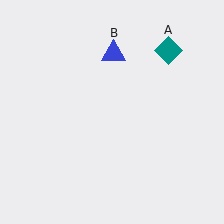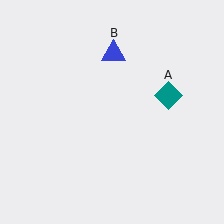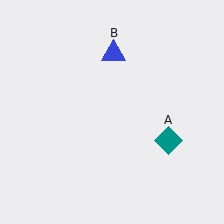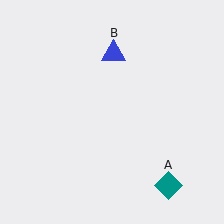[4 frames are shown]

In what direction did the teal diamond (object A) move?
The teal diamond (object A) moved down.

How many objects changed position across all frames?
1 object changed position: teal diamond (object A).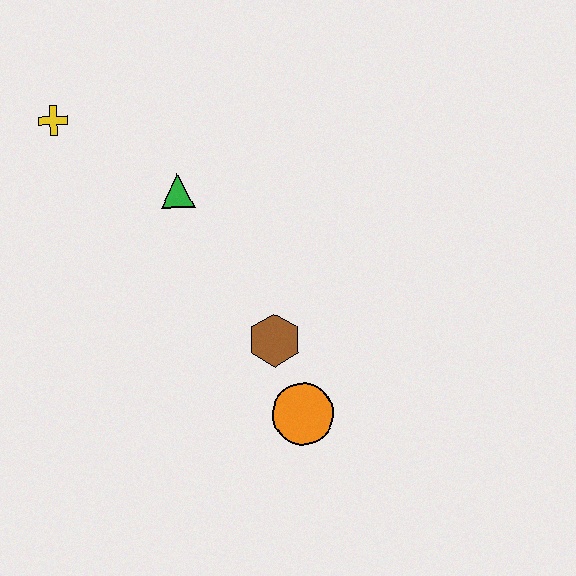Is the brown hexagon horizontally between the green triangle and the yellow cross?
No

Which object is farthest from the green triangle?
The orange circle is farthest from the green triangle.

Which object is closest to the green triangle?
The yellow cross is closest to the green triangle.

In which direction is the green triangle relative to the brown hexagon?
The green triangle is above the brown hexagon.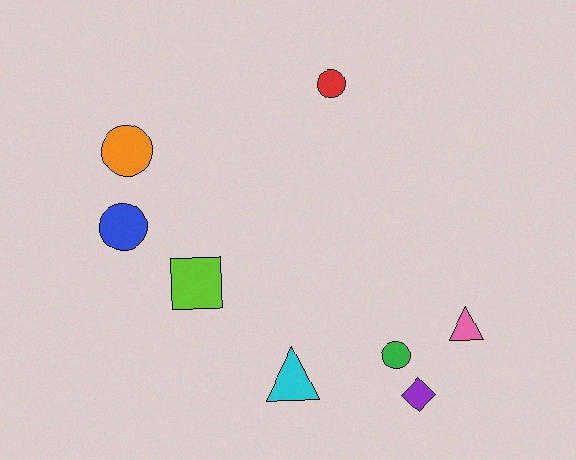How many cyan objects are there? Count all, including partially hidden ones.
There is 1 cyan object.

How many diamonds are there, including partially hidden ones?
There is 1 diamond.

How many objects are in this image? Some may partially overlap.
There are 8 objects.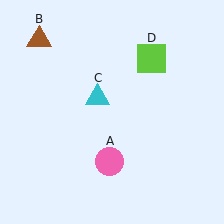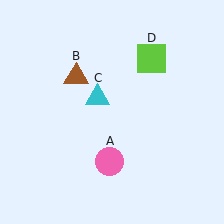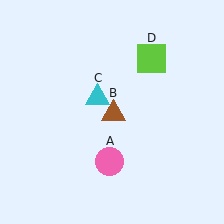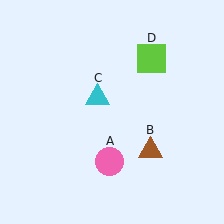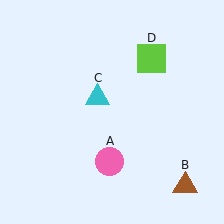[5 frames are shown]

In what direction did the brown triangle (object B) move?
The brown triangle (object B) moved down and to the right.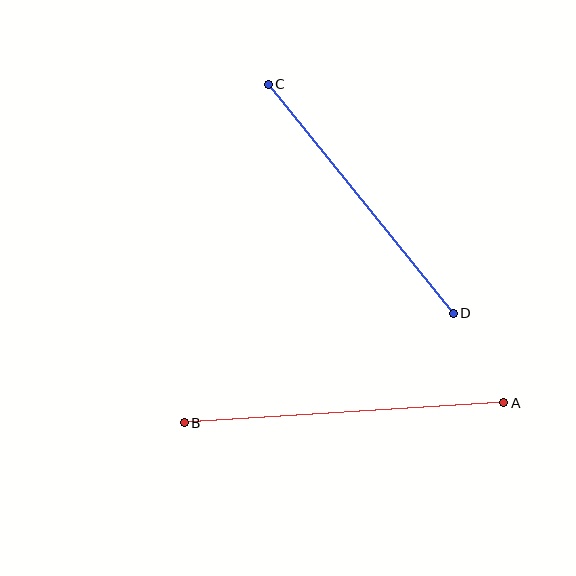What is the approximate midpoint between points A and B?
The midpoint is at approximately (344, 413) pixels.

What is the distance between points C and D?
The distance is approximately 295 pixels.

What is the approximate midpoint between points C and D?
The midpoint is at approximately (361, 199) pixels.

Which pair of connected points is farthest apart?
Points A and B are farthest apart.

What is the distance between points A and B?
The distance is approximately 320 pixels.